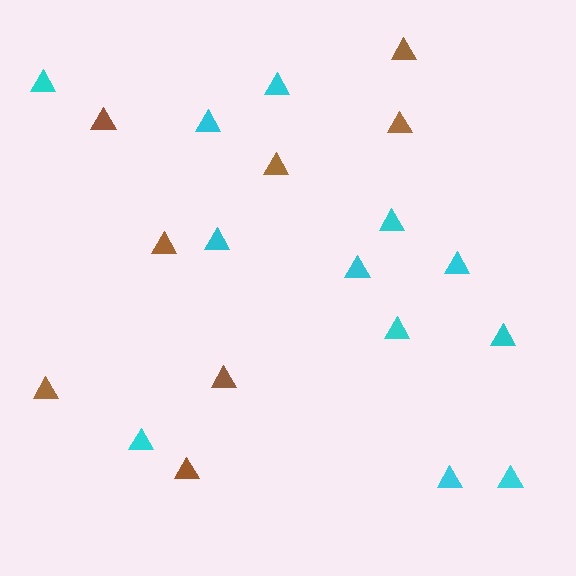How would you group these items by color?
There are 2 groups: one group of cyan triangles (12) and one group of brown triangles (8).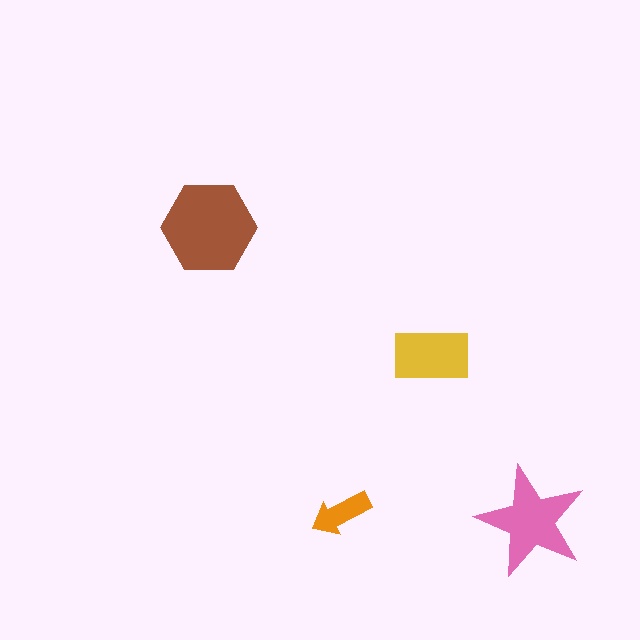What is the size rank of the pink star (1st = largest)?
2nd.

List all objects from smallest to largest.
The orange arrow, the yellow rectangle, the pink star, the brown hexagon.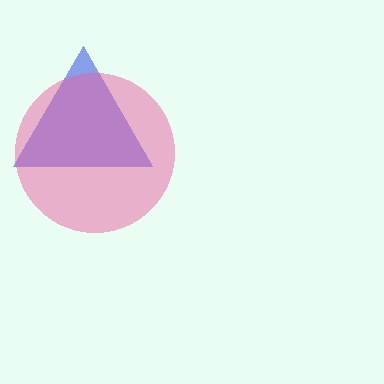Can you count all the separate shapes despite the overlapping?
Yes, there are 2 separate shapes.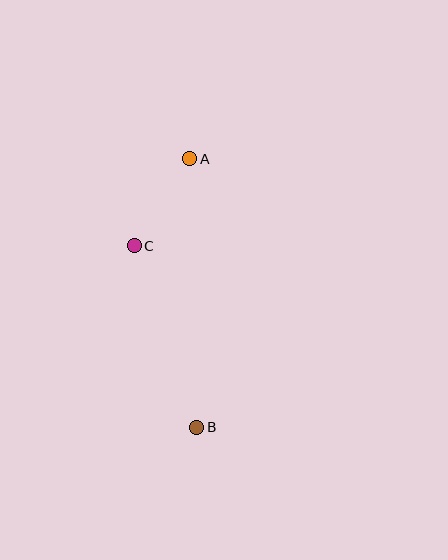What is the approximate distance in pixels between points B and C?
The distance between B and C is approximately 192 pixels.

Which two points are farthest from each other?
Points A and B are farthest from each other.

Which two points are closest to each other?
Points A and C are closest to each other.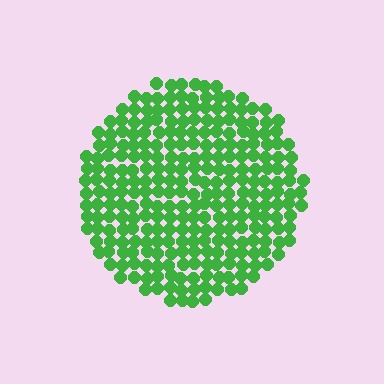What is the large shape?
The large shape is a circle.